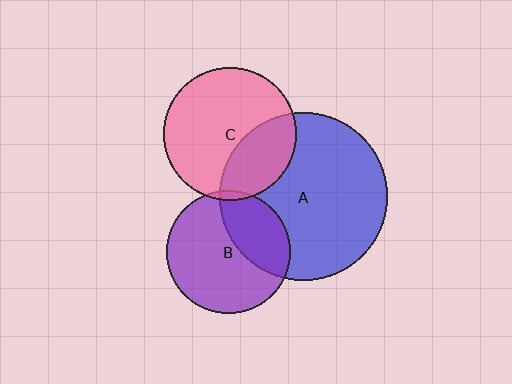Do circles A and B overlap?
Yes.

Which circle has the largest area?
Circle A (blue).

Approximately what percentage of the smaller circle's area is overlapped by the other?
Approximately 35%.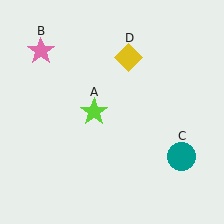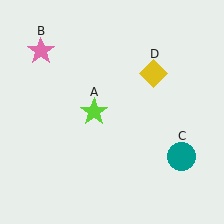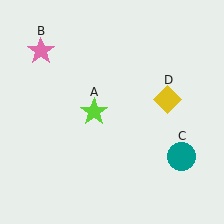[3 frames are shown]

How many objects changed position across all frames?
1 object changed position: yellow diamond (object D).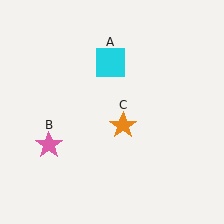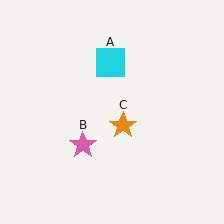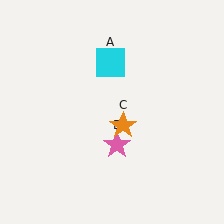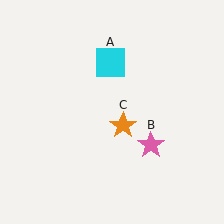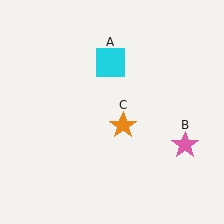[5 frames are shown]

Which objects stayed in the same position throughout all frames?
Cyan square (object A) and orange star (object C) remained stationary.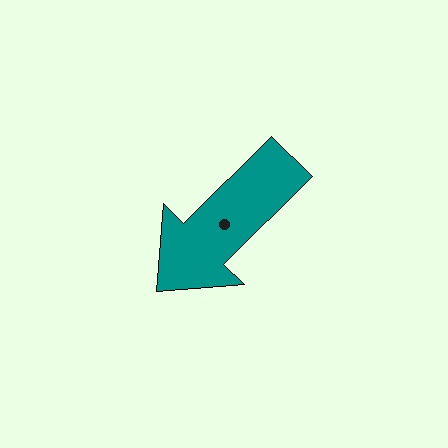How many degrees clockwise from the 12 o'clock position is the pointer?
Approximately 225 degrees.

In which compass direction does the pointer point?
Southwest.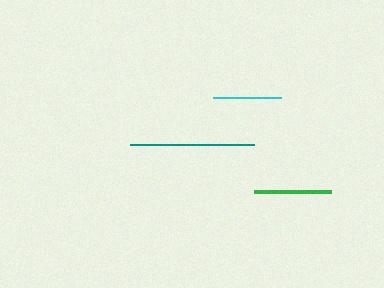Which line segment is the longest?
The teal line is the longest at approximately 124 pixels.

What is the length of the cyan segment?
The cyan segment is approximately 68 pixels long.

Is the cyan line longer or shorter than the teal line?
The teal line is longer than the cyan line.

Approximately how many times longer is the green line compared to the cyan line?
The green line is approximately 1.1 times the length of the cyan line.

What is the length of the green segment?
The green segment is approximately 77 pixels long.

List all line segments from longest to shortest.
From longest to shortest: teal, green, cyan.